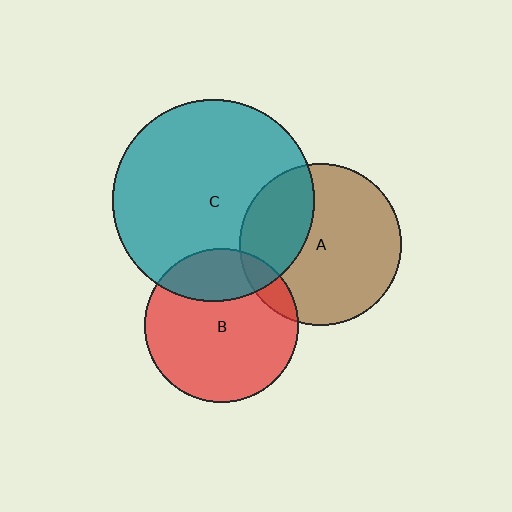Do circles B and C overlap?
Yes.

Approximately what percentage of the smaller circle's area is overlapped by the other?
Approximately 25%.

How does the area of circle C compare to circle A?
Approximately 1.6 times.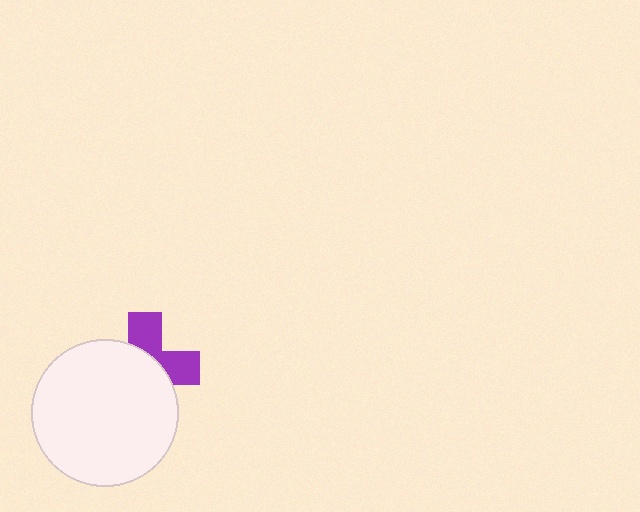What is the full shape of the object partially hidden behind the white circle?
The partially hidden object is a purple cross.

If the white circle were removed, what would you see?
You would see the complete purple cross.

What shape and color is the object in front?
The object in front is a white circle.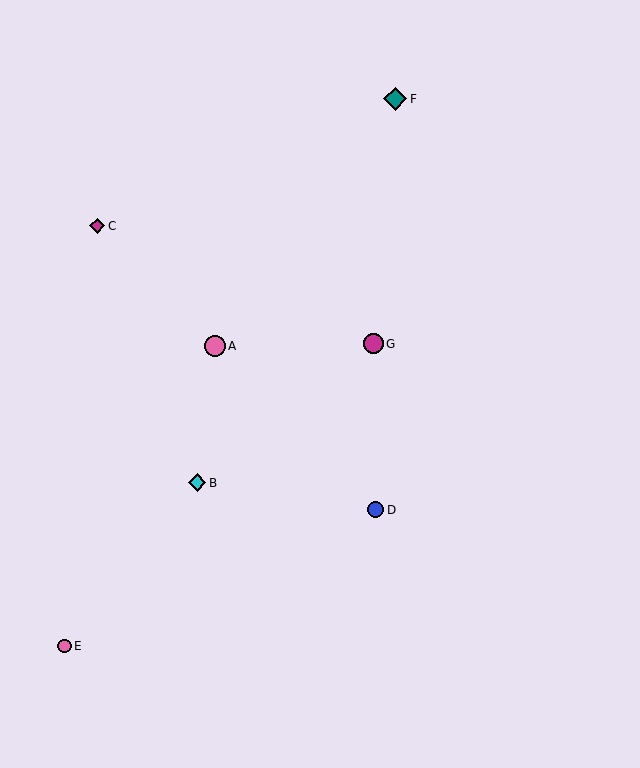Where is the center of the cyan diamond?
The center of the cyan diamond is at (197, 483).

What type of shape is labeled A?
Shape A is a pink circle.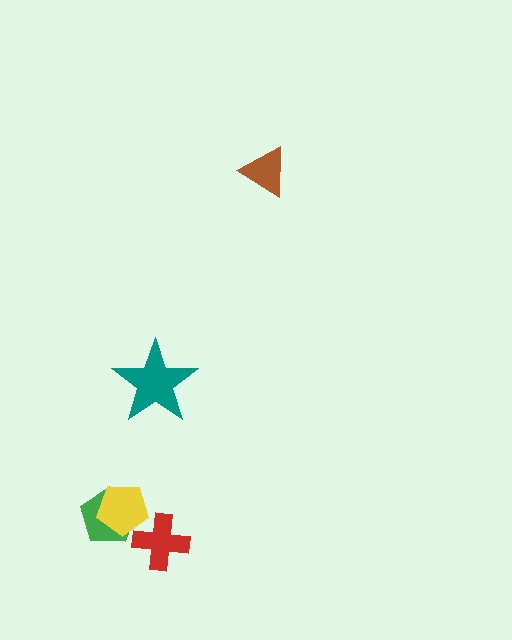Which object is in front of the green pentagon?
The yellow pentagon is in front of the green pentagon.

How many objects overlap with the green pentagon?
1 object overlaps with the green pentagon.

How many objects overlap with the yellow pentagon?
1 object overlaps with the yellow pentagon.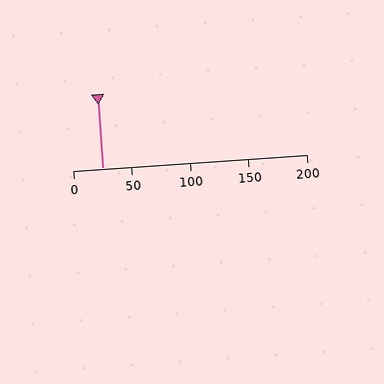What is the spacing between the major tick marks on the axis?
The major ticks are spaced 50 apart.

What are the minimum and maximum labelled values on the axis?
The axis runs from 0 to 200.